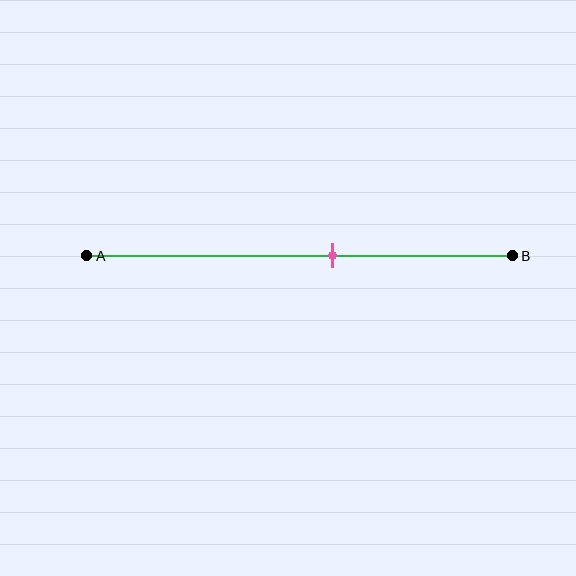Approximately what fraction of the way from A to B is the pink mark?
The pink mark is approximately 60% of the way from A to B.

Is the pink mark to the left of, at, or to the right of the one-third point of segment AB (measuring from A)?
The pink mark is to the right of the one-third point of segment AB.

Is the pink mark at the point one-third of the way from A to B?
No, the mark is at about 60% from A, not at the 33% one-third point.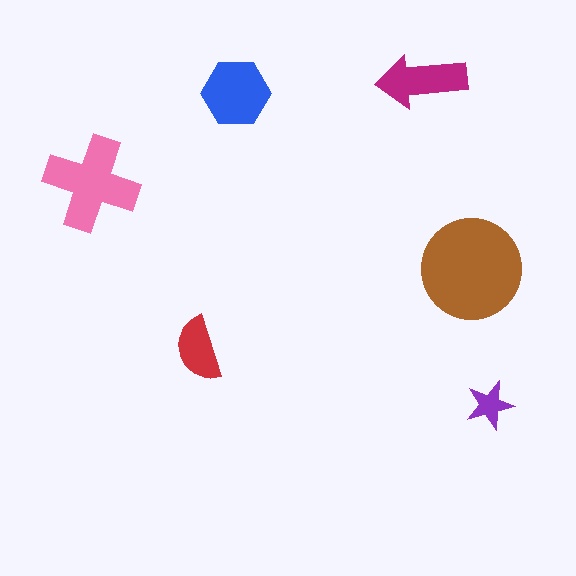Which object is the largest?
The brown circle.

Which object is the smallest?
The purple star.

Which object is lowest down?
The purple star is bottommost.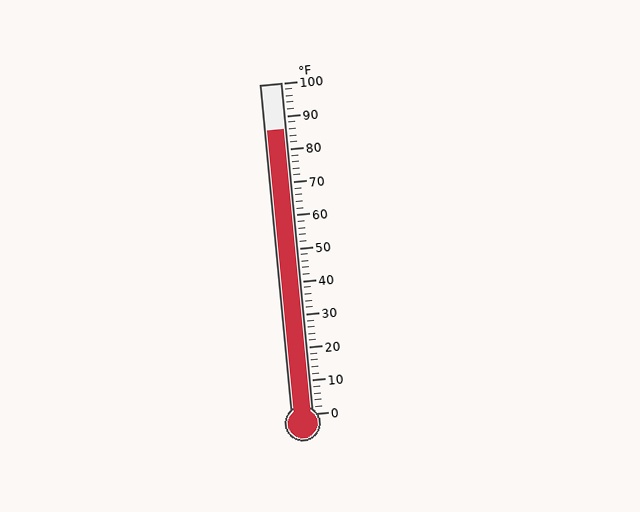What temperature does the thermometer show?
The thermometer shows approximately 86°F.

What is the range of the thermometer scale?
The thermometer scale ranges from 0°F to 100°F.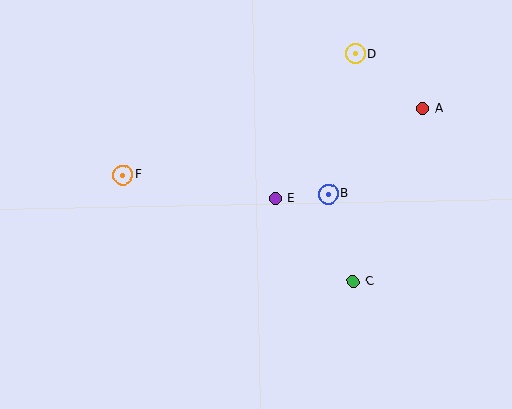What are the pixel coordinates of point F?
Point F is at (123, 175).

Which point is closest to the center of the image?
Point E at (275, 198) is closest to the center.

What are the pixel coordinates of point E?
Point E is at (275, 198).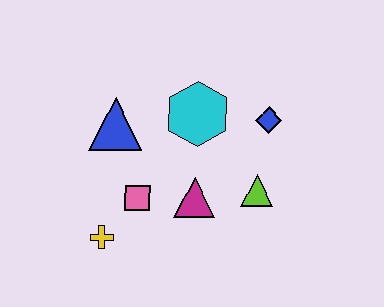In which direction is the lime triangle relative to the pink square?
The lime triangle is to the right of the pink square.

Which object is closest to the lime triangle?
The magenta triangle is closest to the lime triangle.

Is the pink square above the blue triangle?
No